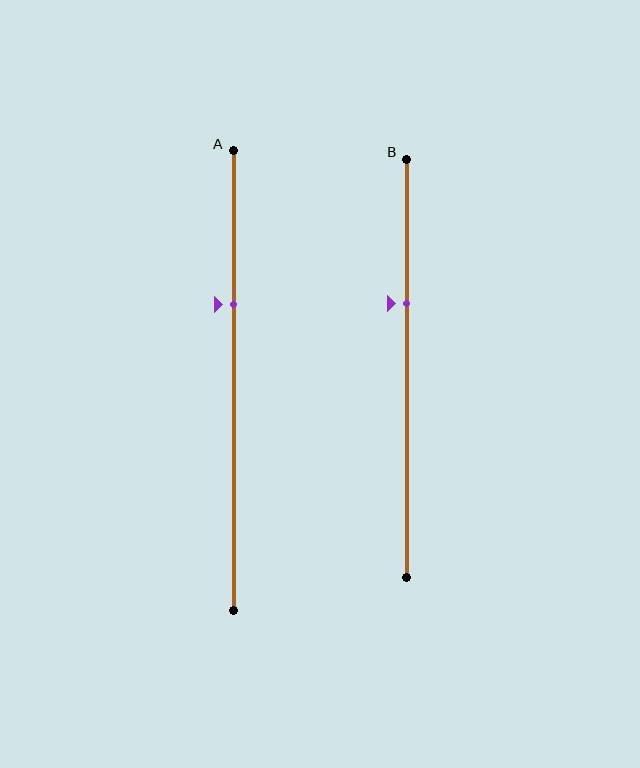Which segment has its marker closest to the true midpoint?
Segment B has its marker closest to the true midpoint.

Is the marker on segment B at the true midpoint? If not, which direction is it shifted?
No, the marker on segment B is shifted upward by about 15% of the segment length.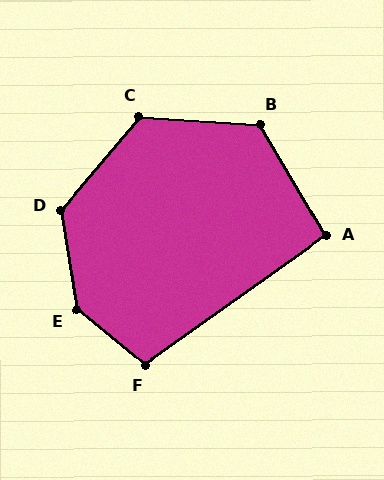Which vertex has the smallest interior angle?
A, at approximately 95 degrees.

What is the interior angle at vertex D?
Approximately 131 degrees (obtuse).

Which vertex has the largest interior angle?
E, at approximately 139 degrees.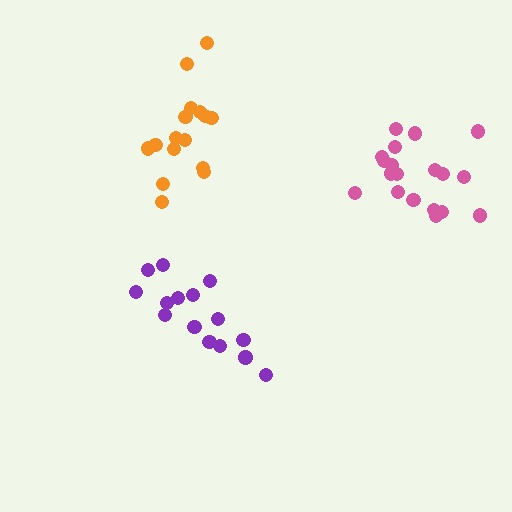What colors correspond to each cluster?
The clusters are colored: orange, purple, pink.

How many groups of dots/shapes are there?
There are 3 groups.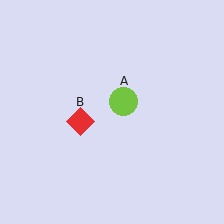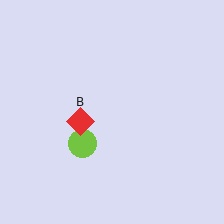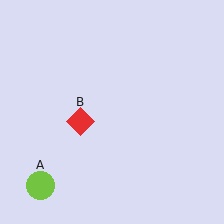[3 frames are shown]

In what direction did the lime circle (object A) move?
The lime circle (object A) moved down and to the left.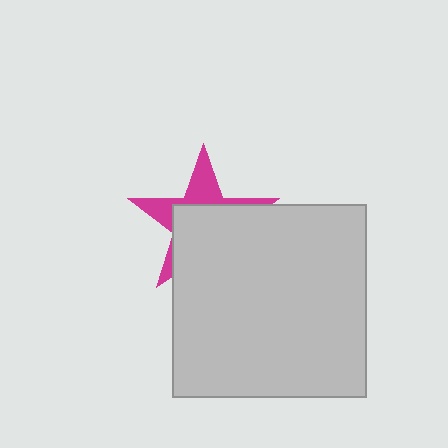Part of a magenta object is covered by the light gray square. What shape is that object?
It is a star.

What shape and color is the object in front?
The object in front is a light gray square.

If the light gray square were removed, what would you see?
You would see the complete magenta star.